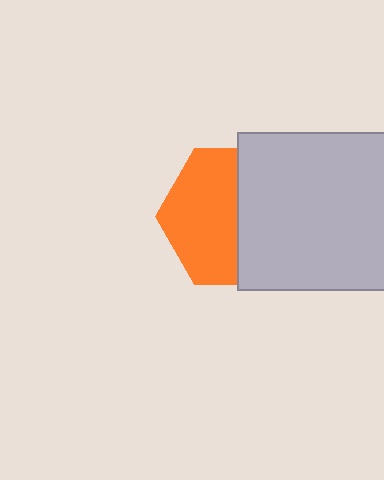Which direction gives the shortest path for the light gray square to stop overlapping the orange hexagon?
Moving right gives the shortest separation.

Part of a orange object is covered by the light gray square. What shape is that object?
It is a hexagon.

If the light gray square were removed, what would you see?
You would see the complete orange hexagon.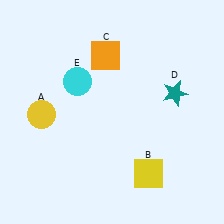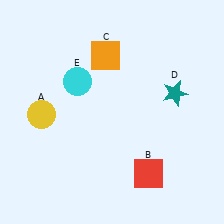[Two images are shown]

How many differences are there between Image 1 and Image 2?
There is 1 difference between the two images.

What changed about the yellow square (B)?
In Image 1, B is yellow. In Image 2, it changed to red.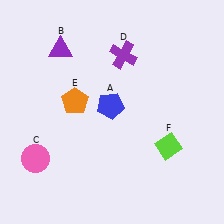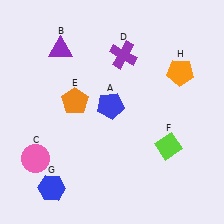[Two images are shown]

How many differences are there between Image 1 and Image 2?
There are 2 differences between the two images.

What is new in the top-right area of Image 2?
An orange pentagon (H) was added in the top-right area of Image 2.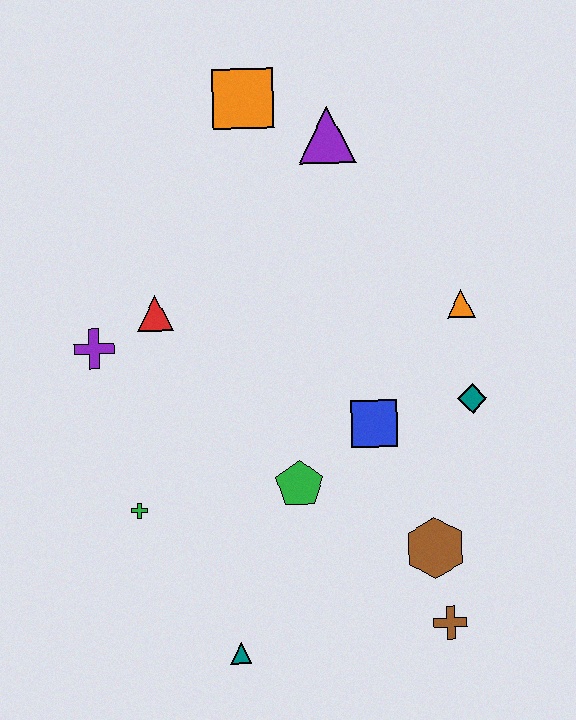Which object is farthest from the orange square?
The brown cross is farthest from the orange square.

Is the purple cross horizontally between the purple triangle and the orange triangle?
No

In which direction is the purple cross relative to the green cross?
The purple cross is above the green cross.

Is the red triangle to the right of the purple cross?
Yes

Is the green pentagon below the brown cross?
No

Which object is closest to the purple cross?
The red triangle is closest to the purple cross.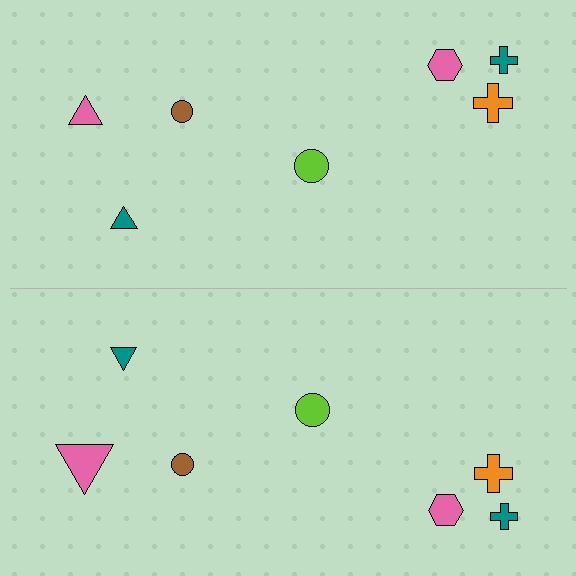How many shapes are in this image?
There are 14 shapes in this image.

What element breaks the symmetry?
The pink triangle on the bottom side has a different size than its mirror counterpart.